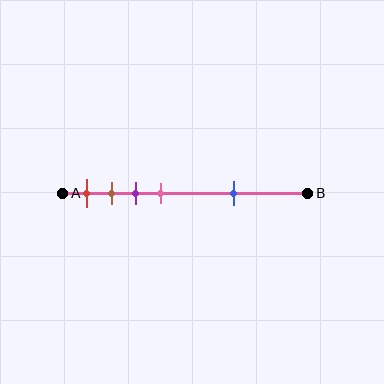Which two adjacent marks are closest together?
The brown and purple marks are the closest adjacent pair.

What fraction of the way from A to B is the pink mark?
The pink mark is approximately 40% (0.4) of the way from A to B.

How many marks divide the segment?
There are 5 marks dividing the segment.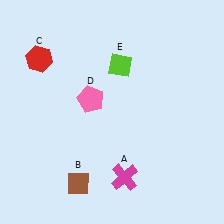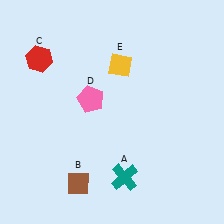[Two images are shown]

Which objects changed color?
A changed from magenta to teal. E changed from lime to yellow.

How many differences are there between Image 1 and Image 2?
There are 2 differences between the two images.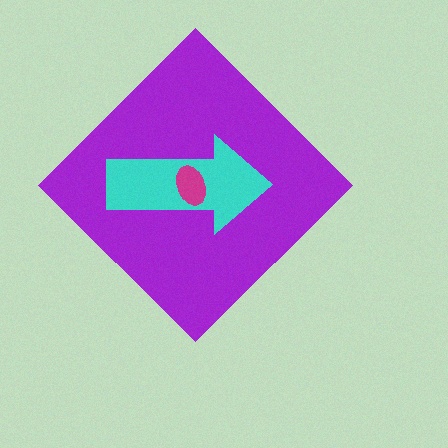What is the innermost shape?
The magenta ellipse.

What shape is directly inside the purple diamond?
The cyan arrow.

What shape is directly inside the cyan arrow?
The magenta ellipse.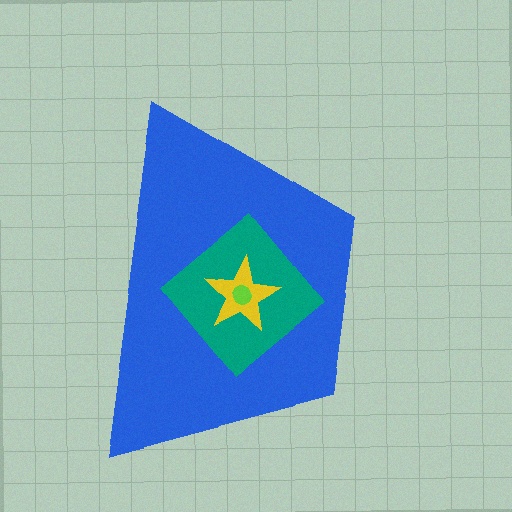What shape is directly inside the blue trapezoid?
The teal diamond.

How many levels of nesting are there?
4.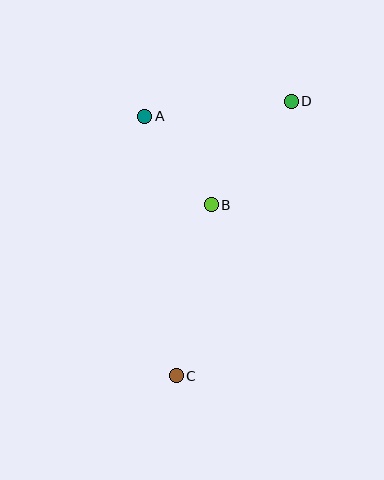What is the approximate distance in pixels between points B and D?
The distance between B and D is approximately 131 pixels.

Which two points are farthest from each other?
Points C and D are farthest from each other.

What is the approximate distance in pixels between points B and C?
The distance between B and C is approximately 175 pixels.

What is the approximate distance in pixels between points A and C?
The distance between A and C is approximately 261 pixels.